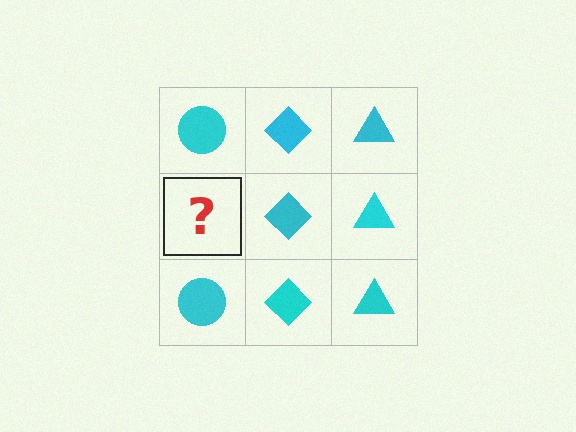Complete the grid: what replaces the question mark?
The question mark should be replaced with a cyan circle.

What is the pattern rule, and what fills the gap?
The rule is that each column has a consistent shape. The gap should be filled with a cyan circle.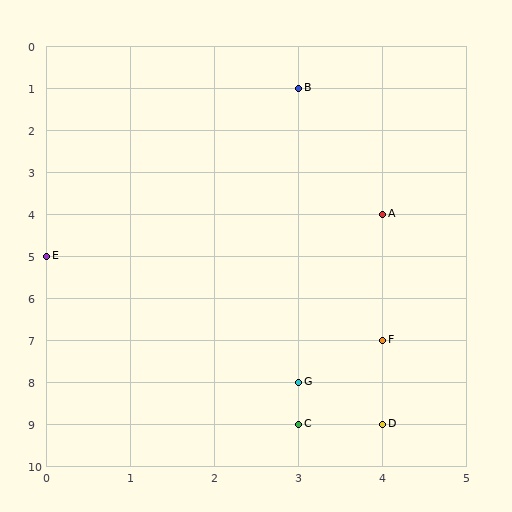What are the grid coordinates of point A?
Point A is at grid coordinates (4, 4).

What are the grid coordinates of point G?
Point G is at grid coordinates (3, 8).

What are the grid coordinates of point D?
Point D is at grid coordinates (4, 9).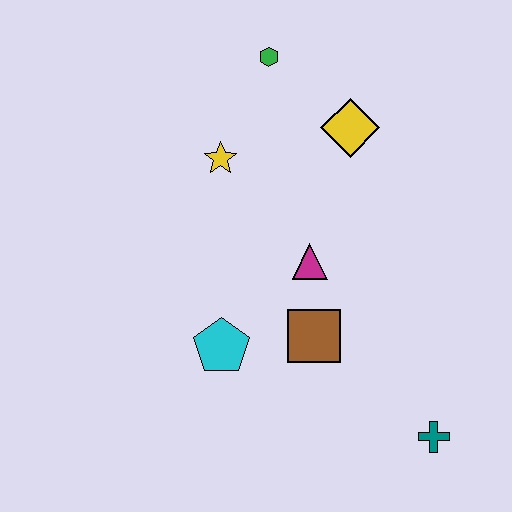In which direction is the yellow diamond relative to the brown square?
The yellow diamond is above the brown square.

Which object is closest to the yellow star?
The green hexagon is closest to the yellow star.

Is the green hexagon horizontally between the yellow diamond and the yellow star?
Yes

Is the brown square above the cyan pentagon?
Yes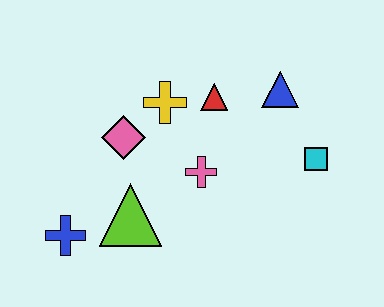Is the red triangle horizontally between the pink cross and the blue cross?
No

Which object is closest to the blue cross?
The lime triangle is closest to the blue cross.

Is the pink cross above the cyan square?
No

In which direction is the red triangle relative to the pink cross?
The red triangle is above the pink cross.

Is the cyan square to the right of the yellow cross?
Yes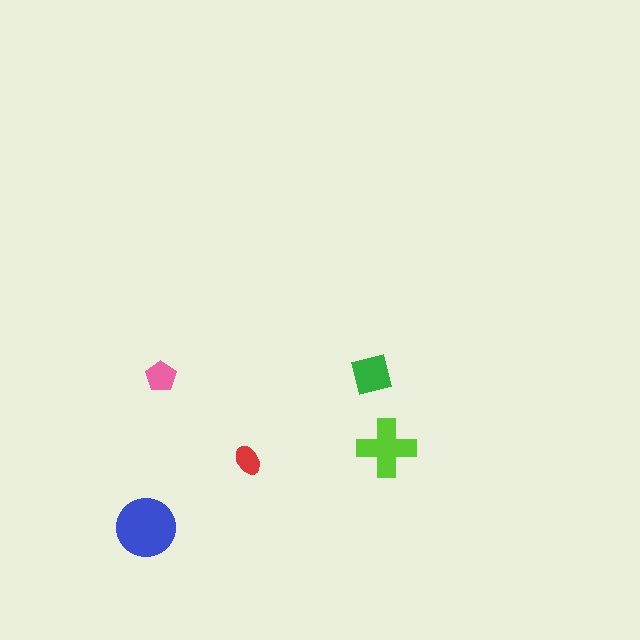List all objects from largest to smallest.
The blue circle, the lime cross, the green square, the pink pentagon, the red ellipse.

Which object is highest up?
The green square is topmost.